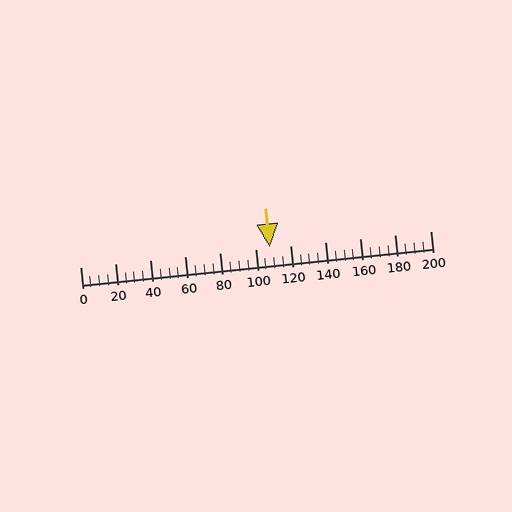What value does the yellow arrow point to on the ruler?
The yellow arrow points to approximately 108.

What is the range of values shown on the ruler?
The ruler shows values from 0 to 200.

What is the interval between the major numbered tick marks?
The major tick marks are spaced 20 units apart.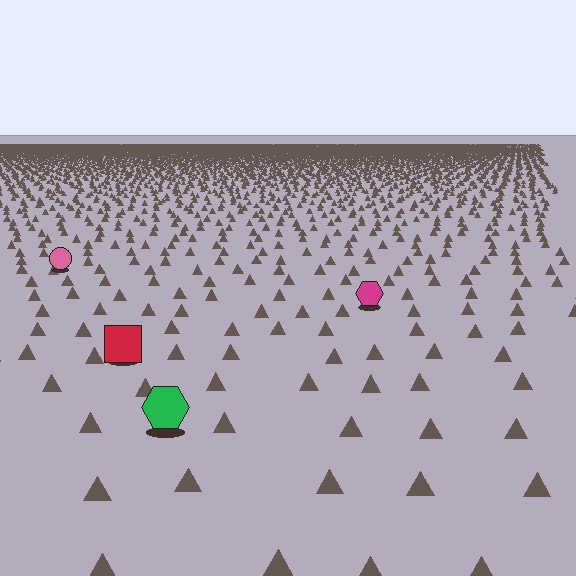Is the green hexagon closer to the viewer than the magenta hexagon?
Yes. The green hexagon is closer — you can tell from the texture gradient: the ground texture is coarser near it.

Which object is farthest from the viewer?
The pink circle is farthest from the viewer. It appears smaller and the ground texture around it is denser.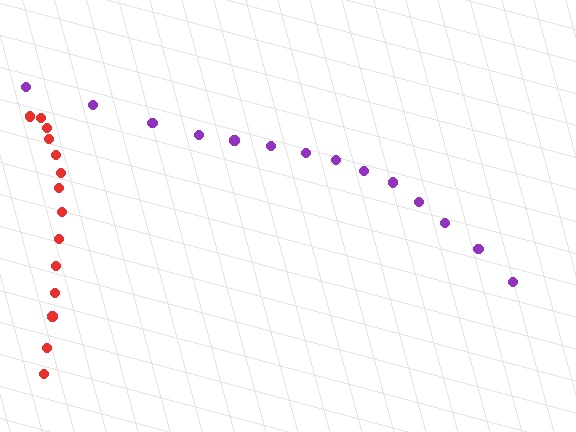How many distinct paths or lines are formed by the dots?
There are 2 distinct paths.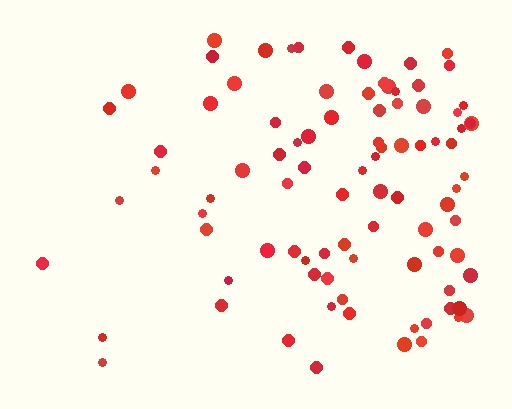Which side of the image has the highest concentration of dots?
The right.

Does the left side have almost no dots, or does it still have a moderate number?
Still a moderate number, just noticeably fewer than the right.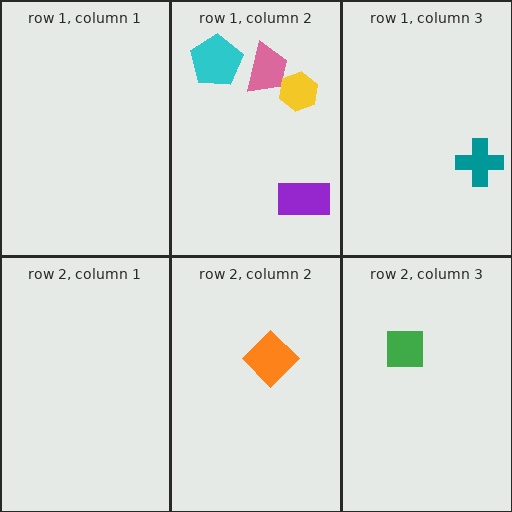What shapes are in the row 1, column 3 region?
The teal cross.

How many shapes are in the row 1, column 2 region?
4.